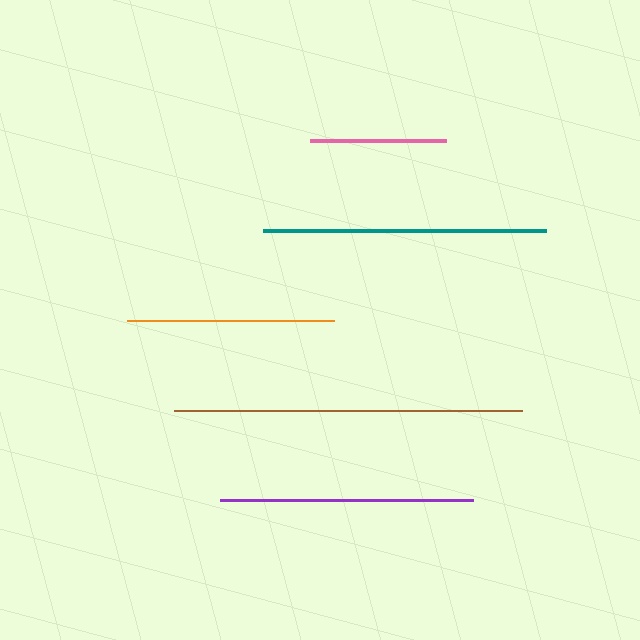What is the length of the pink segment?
The pink segment is approximately 136 pixels long.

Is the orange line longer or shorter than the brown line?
The brown line is longer than the orange line.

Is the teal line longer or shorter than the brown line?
The brown line is longer than the teal line.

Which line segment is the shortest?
The pink line is the shortest at approximately 136 pixels.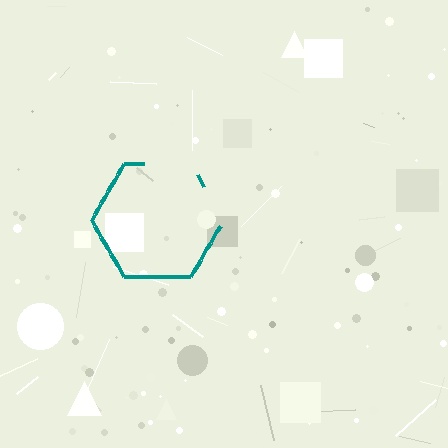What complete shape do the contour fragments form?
The contour fragments form a hexagon.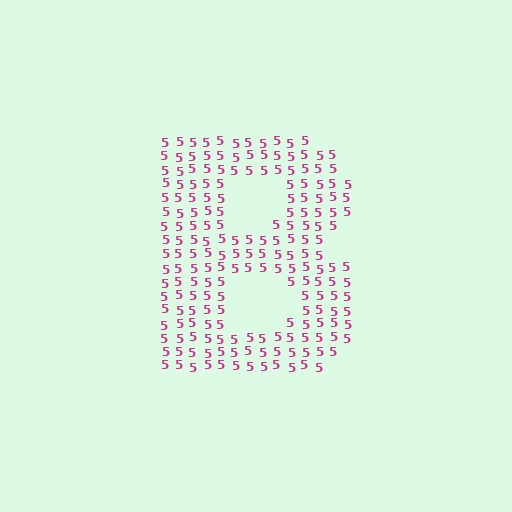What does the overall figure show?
The overall figure shows the letter B.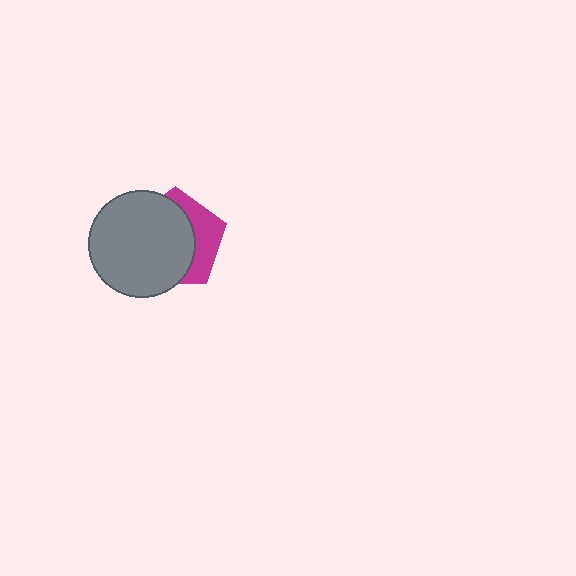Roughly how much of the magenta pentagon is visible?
A small part of it is visible (roughly 34%).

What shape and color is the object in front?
The object in front is a gray circle.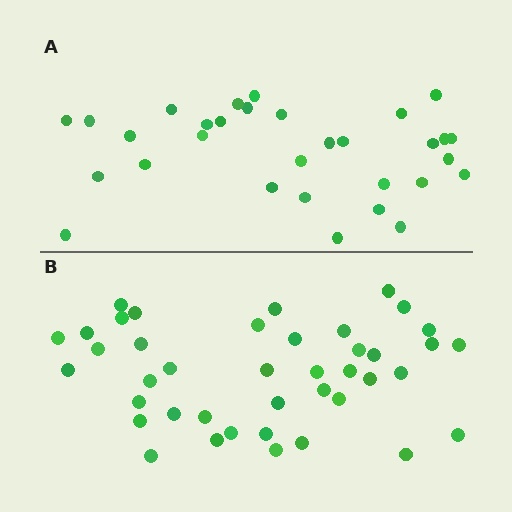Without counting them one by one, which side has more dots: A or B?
Region B (the bottom region) has more dots.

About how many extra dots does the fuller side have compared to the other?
Region B has roughly 10 or so more dots than region A.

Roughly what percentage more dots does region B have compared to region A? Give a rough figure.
About 30% more.